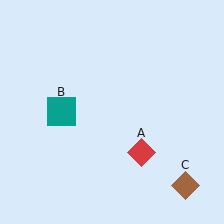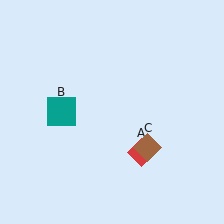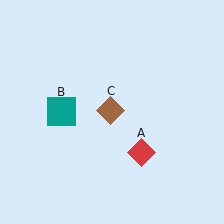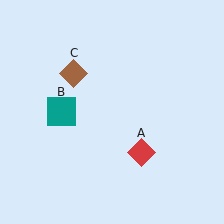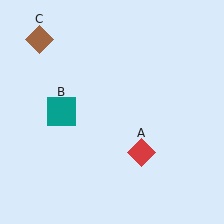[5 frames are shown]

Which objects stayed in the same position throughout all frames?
Red diamond (object A) and teal square (object B) remained stationary.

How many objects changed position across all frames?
1 object changed position: brown diamond (object C).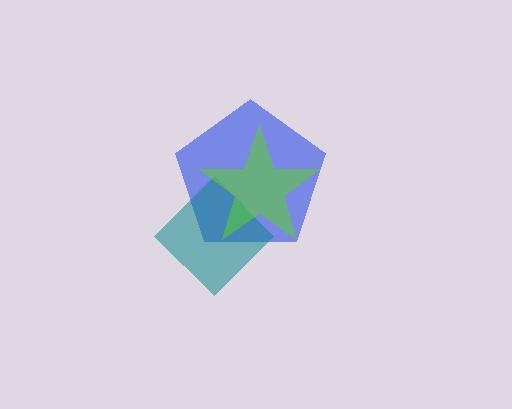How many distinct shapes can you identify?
There are 3 distinct shapes: a blue pentagon, a teal diamond, a lime star.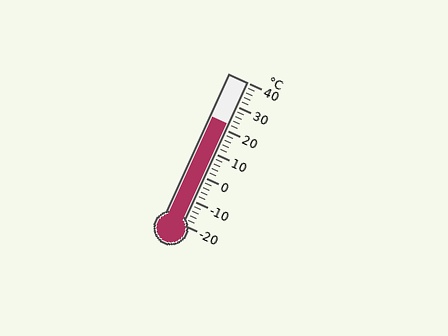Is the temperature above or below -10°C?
The temperature is above -10°C.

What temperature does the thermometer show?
The thermometer shows approximately 22°C.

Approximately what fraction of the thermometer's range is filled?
The thermometer is filled to approximately 70% of its range.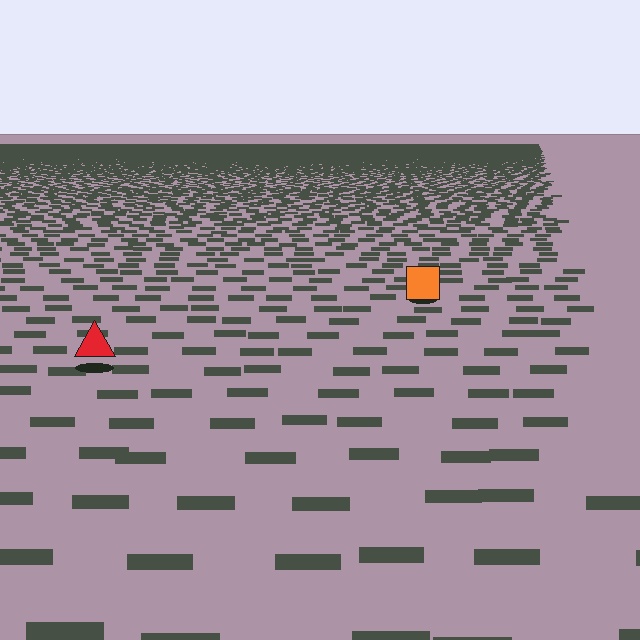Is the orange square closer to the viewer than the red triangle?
No. The red triangle is closer — you can tell from the texture gradient: the ground texture is coarser near it.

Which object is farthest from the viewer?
The orange square is farthest from the viewer. It appears smaller and the ground texture around it is denser.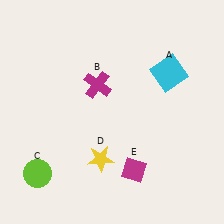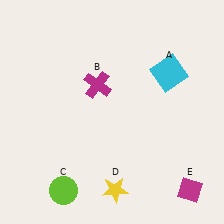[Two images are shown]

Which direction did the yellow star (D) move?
The yellow star (D) moved down.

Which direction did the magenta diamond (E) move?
The magenta diamond (E) moved right.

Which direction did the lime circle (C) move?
The lime circle (C) moved right.